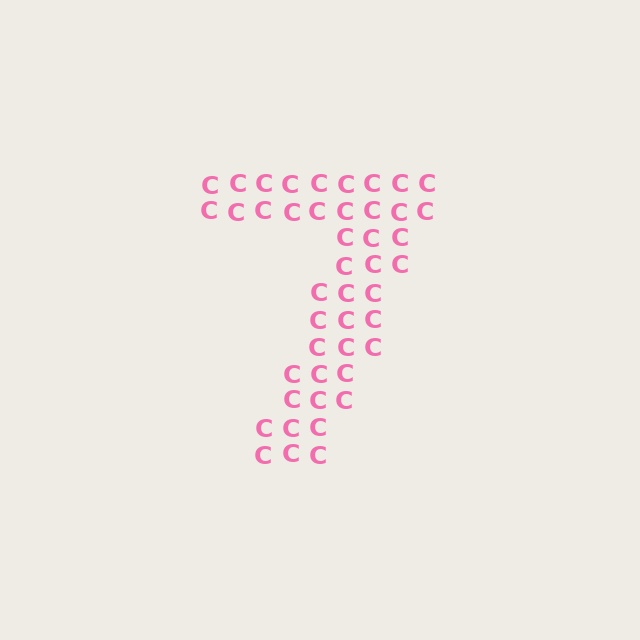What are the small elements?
The small elements are letter C's.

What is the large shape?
The large shape is the digit 7.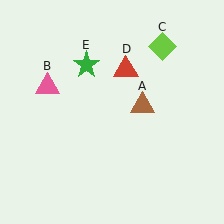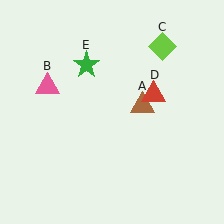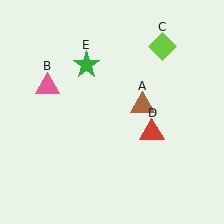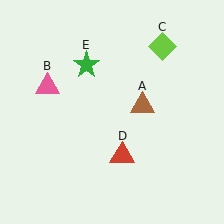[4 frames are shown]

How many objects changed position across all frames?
1 object changed position: red triangle (object D).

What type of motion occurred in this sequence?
The red triangle (object D) rotated clockwise around the center of the scene.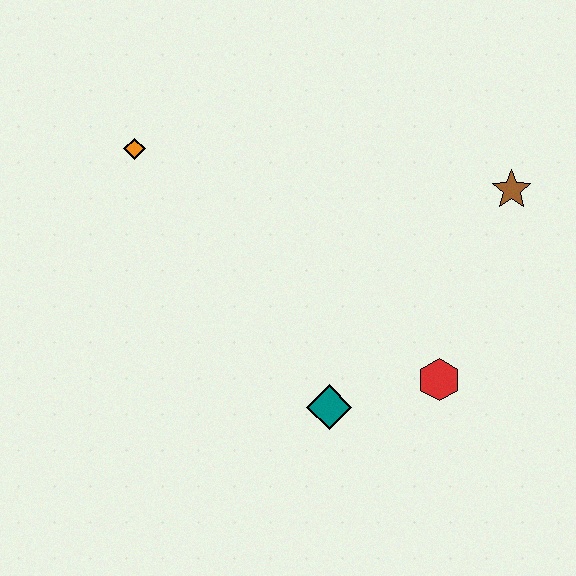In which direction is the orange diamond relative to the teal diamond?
The orange diamond is above the teal diamond.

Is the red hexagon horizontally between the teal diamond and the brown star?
Yes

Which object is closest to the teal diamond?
The red hexagon is closest to the teal diamond.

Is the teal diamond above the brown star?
No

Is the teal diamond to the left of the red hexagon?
Yes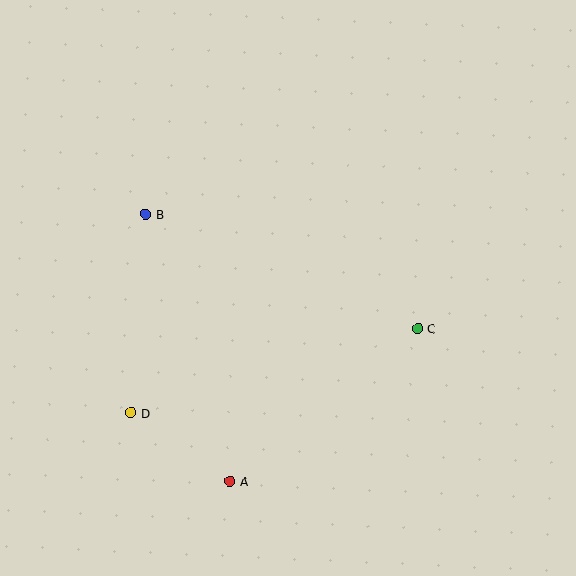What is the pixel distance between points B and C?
The distance between B and C is 295 pixels.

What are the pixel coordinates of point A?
Point A is at (230, 481).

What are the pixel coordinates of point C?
Point C is at (418, 328).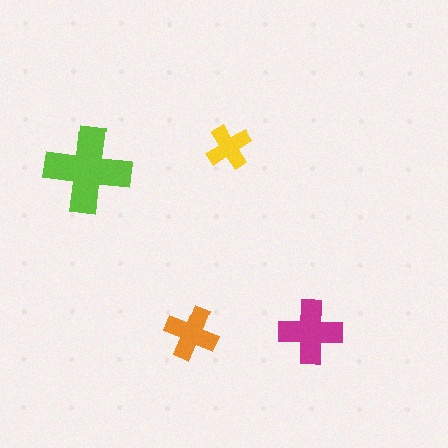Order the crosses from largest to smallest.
the lime one, the magenta one, the orange one, the yellow one.